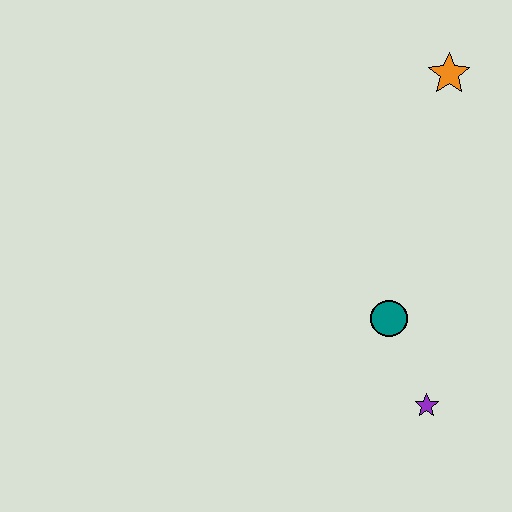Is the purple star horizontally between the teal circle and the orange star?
Yes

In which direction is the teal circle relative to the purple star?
The teal circle is above the purple star.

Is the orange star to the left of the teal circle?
No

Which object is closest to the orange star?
The teal circle is closest to the orange star.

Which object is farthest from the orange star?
The purple star is farthest from the orange star.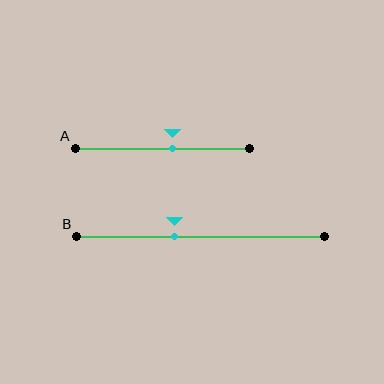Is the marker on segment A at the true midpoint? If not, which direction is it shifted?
No, the marker on segment A is shifted to the right by about 6% of the segment length.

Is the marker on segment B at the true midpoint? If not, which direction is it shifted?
No, the marker on segment B is shifted to the left by about 11% of the segment length.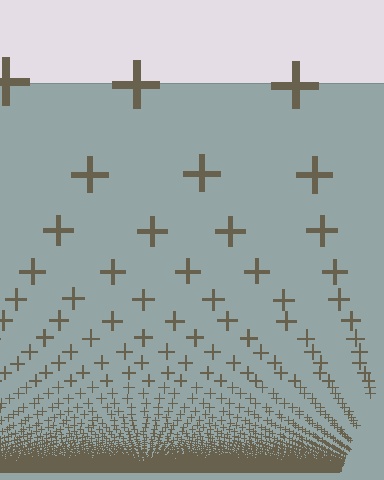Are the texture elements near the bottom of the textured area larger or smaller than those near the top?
Smaller. The gradient is inverted — elements near the bottom are smaller and denser.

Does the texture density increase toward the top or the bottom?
Density increases toward the bottom.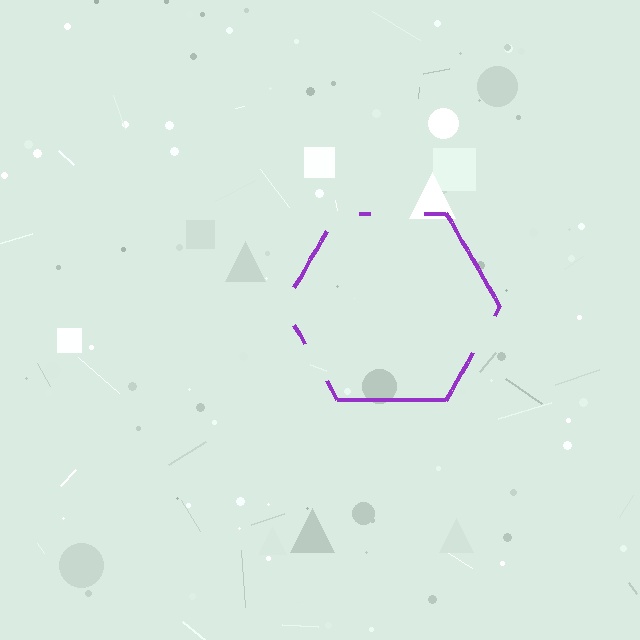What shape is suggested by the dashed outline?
The dashed outline suggests a hexagon.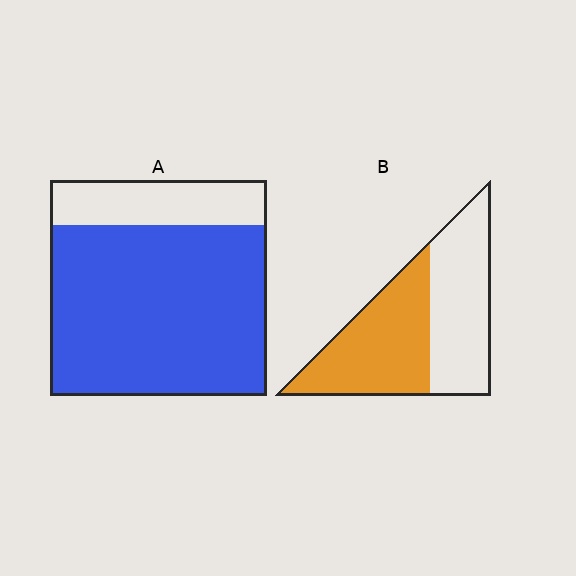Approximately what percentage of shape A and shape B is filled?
A is approximately 80% and B is approximately 50%.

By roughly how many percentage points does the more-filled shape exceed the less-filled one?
By roughly 30 percentage points (A over B).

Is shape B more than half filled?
Roughly half.